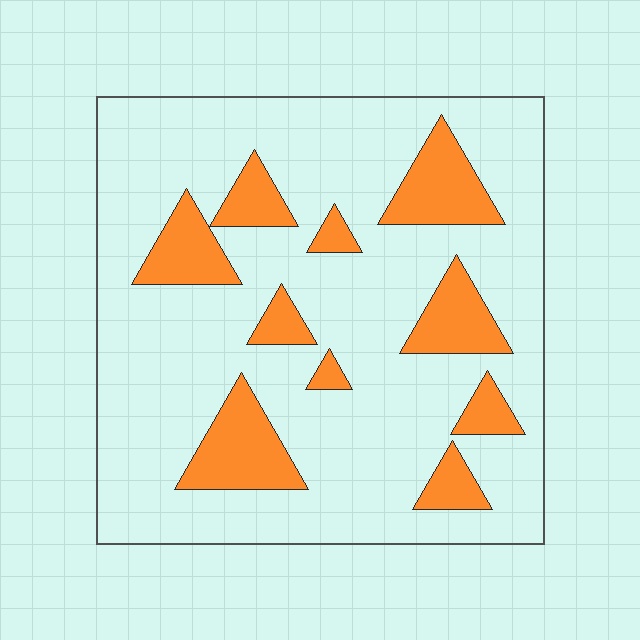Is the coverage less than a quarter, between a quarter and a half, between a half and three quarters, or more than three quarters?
Less than a quarter.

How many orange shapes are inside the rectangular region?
10.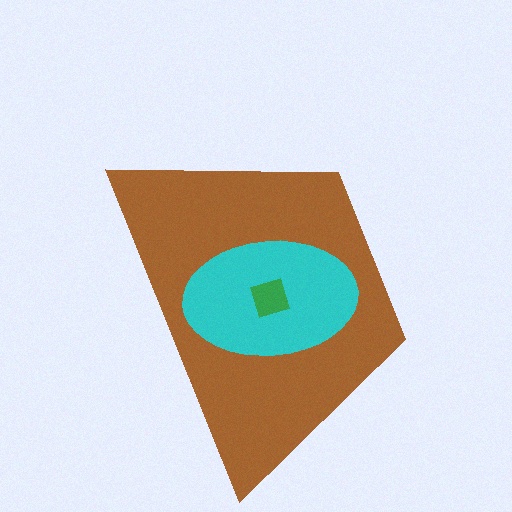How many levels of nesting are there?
3.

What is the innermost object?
The green diamond.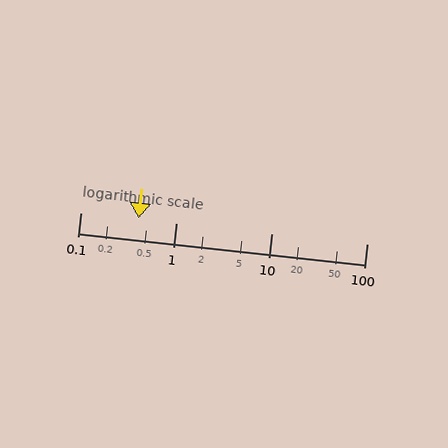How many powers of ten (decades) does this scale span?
The scale spans 3 decades, from 0.1 to 100.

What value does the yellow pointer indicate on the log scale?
The pointer indicates approximately 0.41.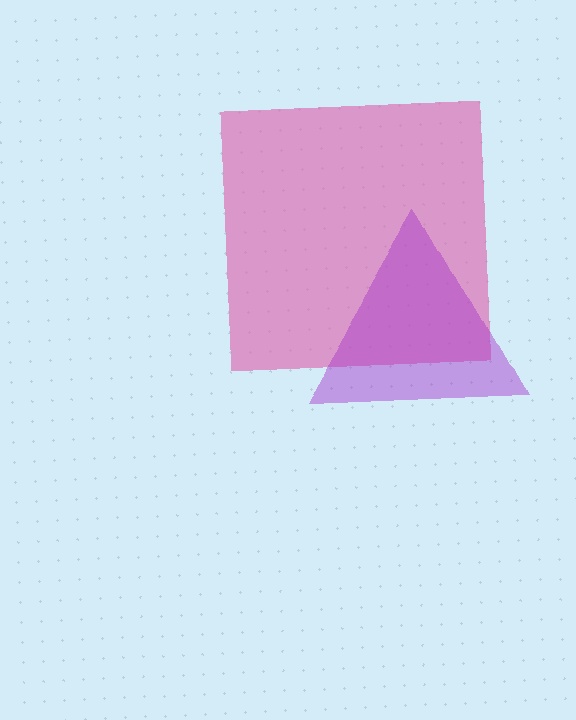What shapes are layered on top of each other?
The layered shapes are: a pink square, a purple triangle.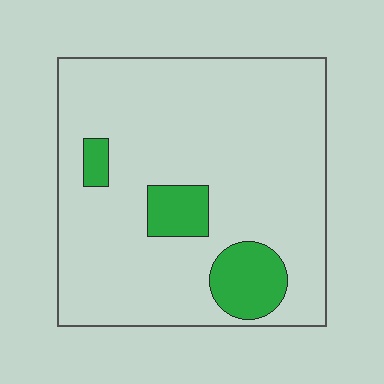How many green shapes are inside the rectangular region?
3.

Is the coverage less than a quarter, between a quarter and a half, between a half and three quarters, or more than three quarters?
Less than a quarter.